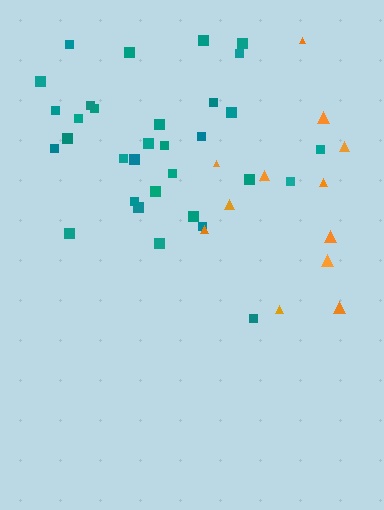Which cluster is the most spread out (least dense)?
Orange.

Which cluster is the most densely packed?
Teal.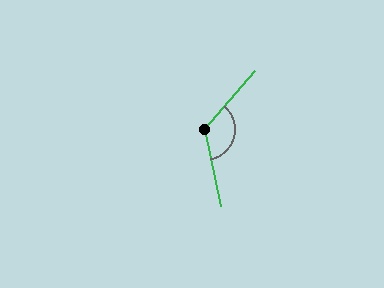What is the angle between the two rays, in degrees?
Approximately 127 degrees.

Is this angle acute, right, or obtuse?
It is obtuse.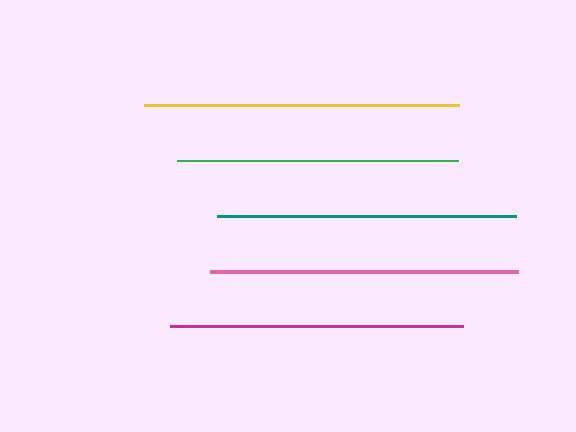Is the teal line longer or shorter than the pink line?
The pink line is longer than the teal line.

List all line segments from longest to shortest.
From longest to shortest: yellow, pink, teal, magenta, green.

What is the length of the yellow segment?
The yellow segment is approximately 315 pixels long.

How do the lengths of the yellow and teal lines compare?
The yellow and teal lines are approximately the same length.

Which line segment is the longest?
The yellow line is the longest at approximately 315 pixels.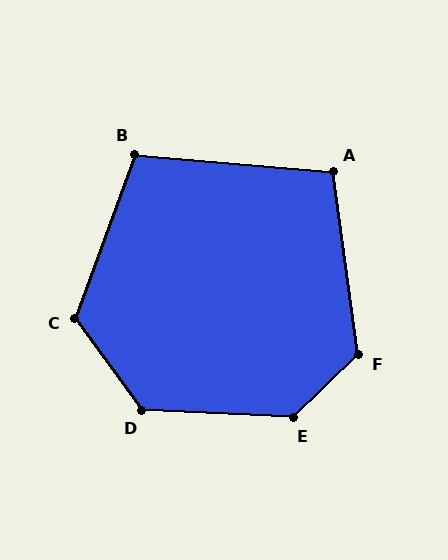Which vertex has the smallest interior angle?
A, at approximately 103 degrees.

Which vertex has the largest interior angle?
E, at approximately 133 degrees.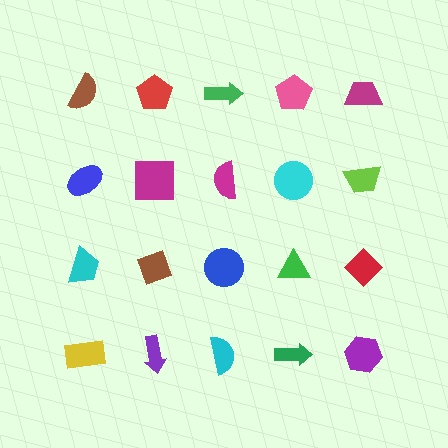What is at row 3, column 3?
A blue circle.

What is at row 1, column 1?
A brown semicircle.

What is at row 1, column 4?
A pink pentagon.